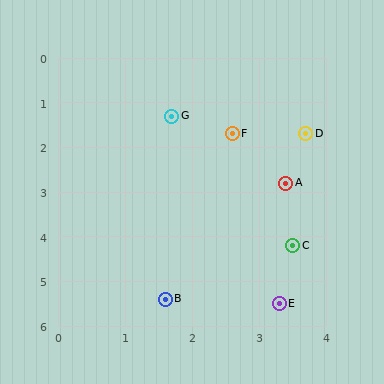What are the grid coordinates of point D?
Point D is at approximately (3.7, 1.7).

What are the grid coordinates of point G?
Point G is at approximately (1.7, 1.3).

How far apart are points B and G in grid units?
Points B and G are about 4.1 grid units apart.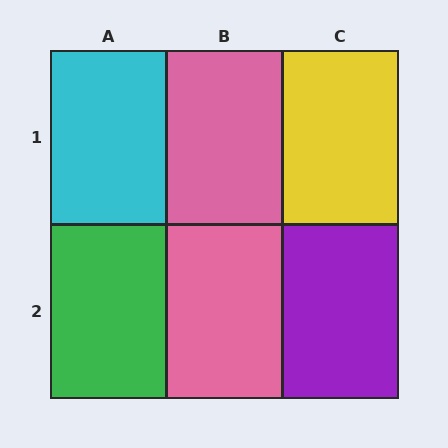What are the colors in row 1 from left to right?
Cyan, pink, yellow.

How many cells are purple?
1 cell is purple.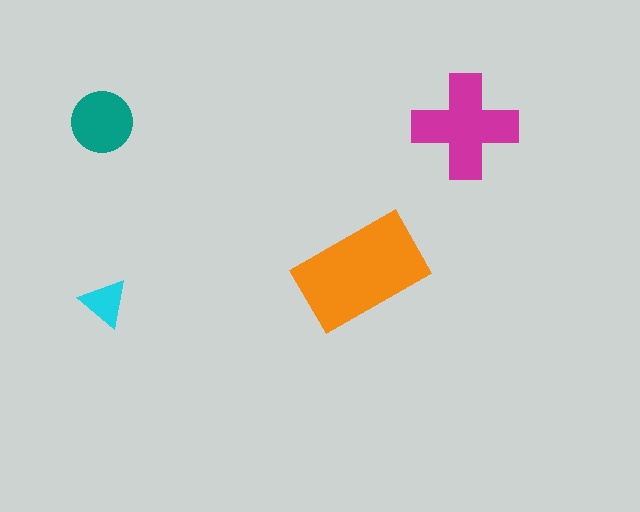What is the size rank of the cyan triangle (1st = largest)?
4th.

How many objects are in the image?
There are 4 objects in the image.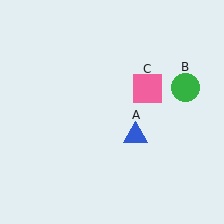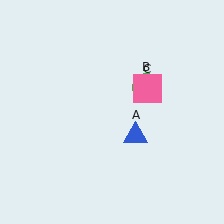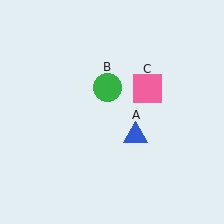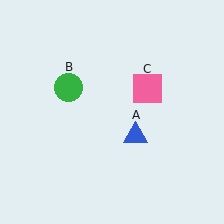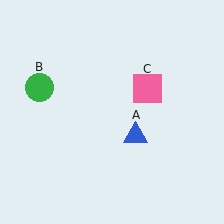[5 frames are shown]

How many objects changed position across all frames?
1 object changed position: green circle (object B).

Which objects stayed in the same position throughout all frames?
Blue triangle (object A) and pink square (object C) remained stationary.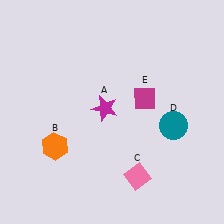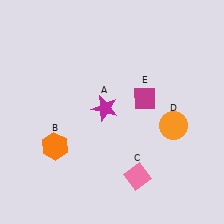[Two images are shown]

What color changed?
The circle (D) changed from teal in Image 1 to orange in Image 2.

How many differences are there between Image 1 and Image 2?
There is 1 difference between the two images.